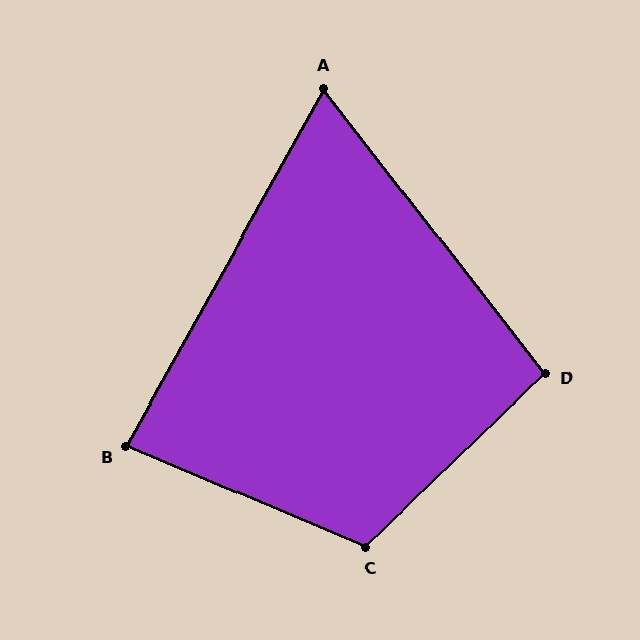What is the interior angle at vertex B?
Approximately 84 degrees (acute).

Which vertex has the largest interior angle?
C, at approximately 113 degrees.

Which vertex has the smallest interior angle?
A, at approximately 67 degrees.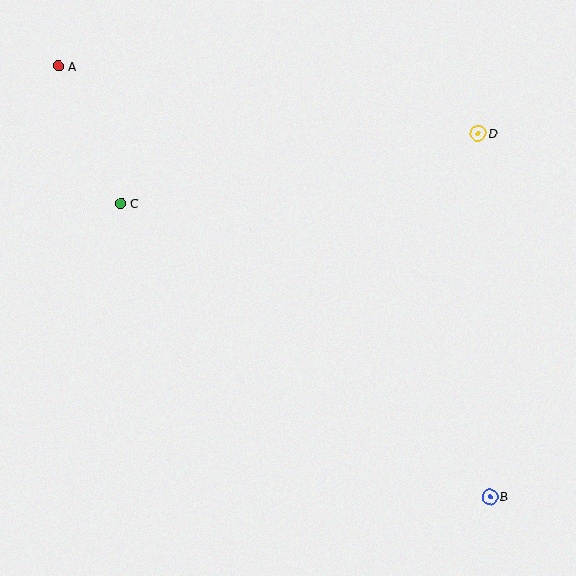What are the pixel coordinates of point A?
Point A is at (58, 66).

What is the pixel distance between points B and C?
The distance between B and C is 472 pixels.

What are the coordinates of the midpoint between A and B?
The midpoint between A and B is at (274, 282).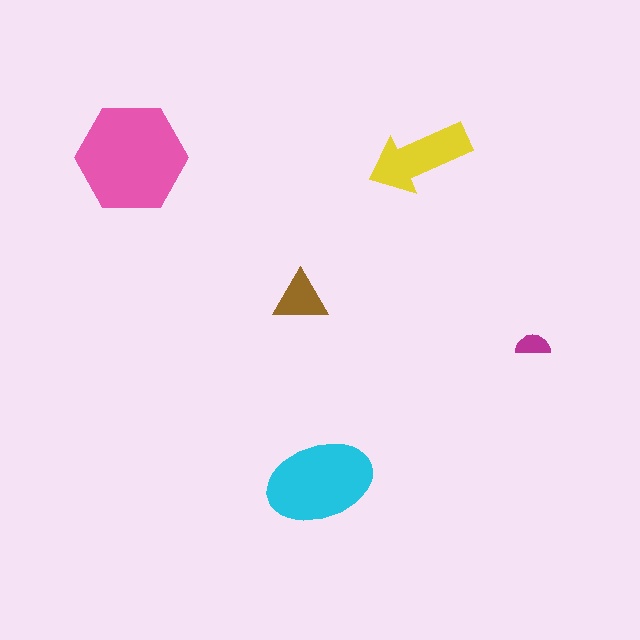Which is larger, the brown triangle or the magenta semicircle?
The brown triangle.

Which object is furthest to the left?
The pink hexagon is leftmost.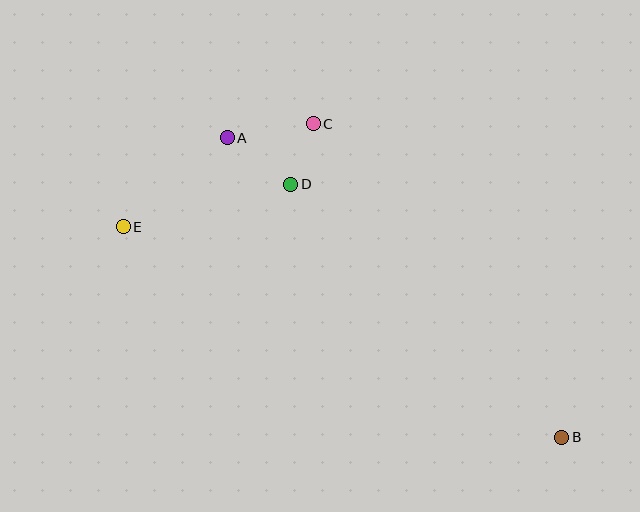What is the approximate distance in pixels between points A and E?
The distance between A and E is approximately 137 pixels.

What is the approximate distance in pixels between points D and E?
The distance between D and E is approximately 173 pixels.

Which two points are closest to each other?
Points C and D are closest to each other.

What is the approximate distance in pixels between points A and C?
The distance between A and C is approximately 87 pixels.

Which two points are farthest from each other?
Points B and E are farthest from each other.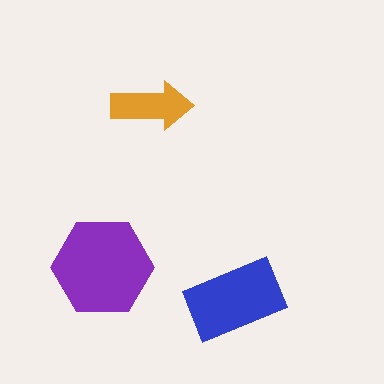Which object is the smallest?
The orange arrow.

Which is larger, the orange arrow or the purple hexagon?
The purple hexagon.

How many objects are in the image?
There are 3 objects in the image.